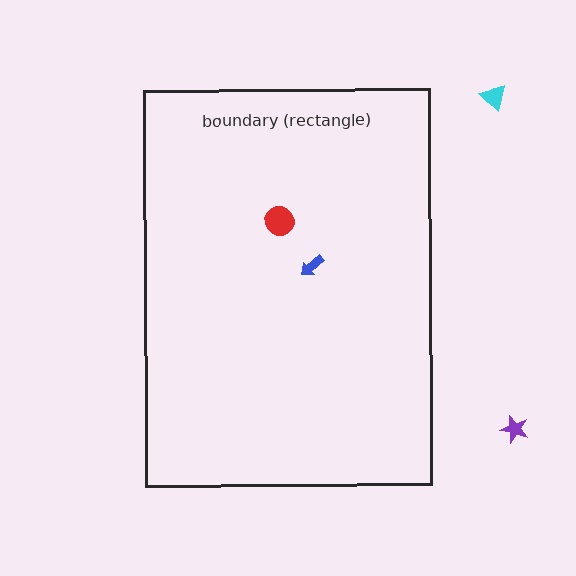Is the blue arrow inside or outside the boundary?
Inside.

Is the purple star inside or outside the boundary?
Outside.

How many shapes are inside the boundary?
2 inside, 2 outside.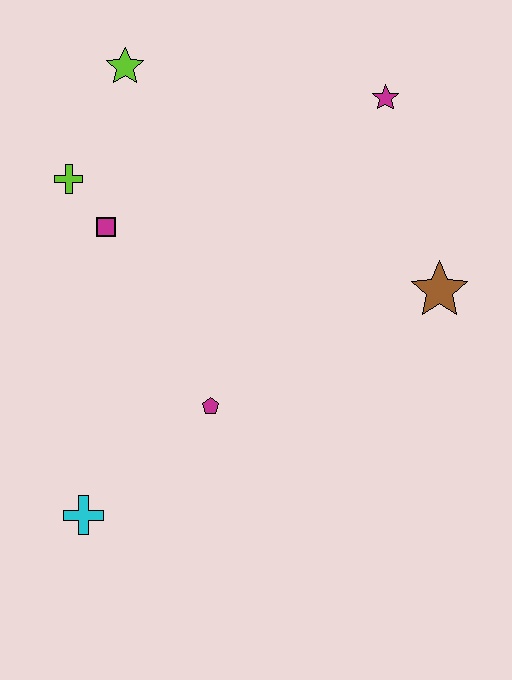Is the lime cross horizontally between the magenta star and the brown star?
No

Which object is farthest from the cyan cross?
The magenta star is farthest from the cyan cross.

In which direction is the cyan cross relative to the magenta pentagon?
The cyan cross is to the left of the magenta pentagon.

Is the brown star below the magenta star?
Yes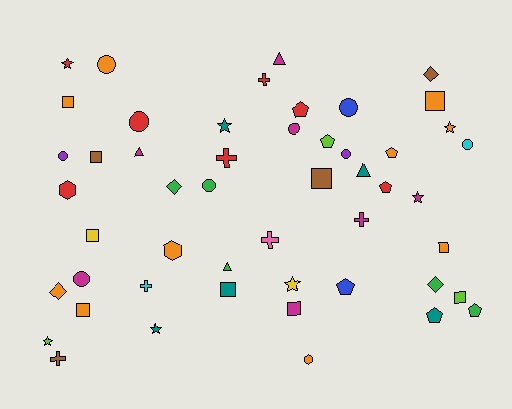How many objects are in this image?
There are 50 objects.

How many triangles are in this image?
There are 4 triangles.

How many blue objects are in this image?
There are 2 blue objects.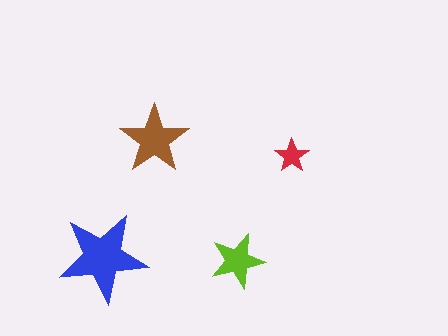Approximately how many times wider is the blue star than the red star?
About 2.5 times wider.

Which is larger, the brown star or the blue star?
The blue one.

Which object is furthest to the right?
The red star is rightmost.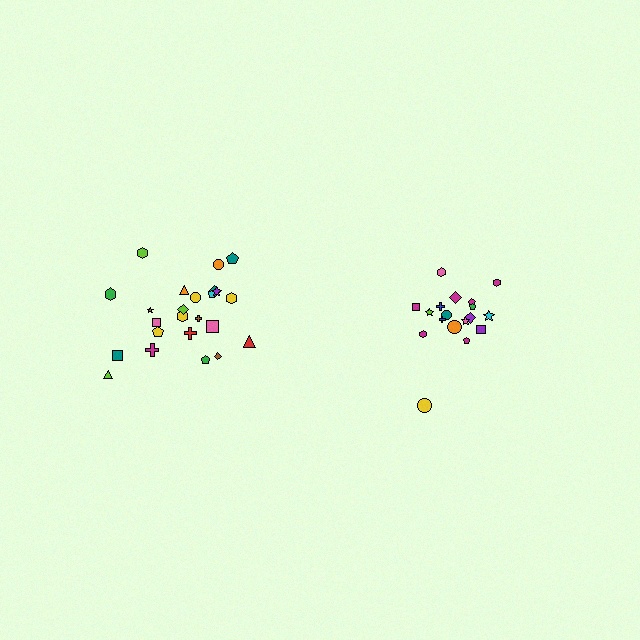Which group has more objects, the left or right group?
The left group.